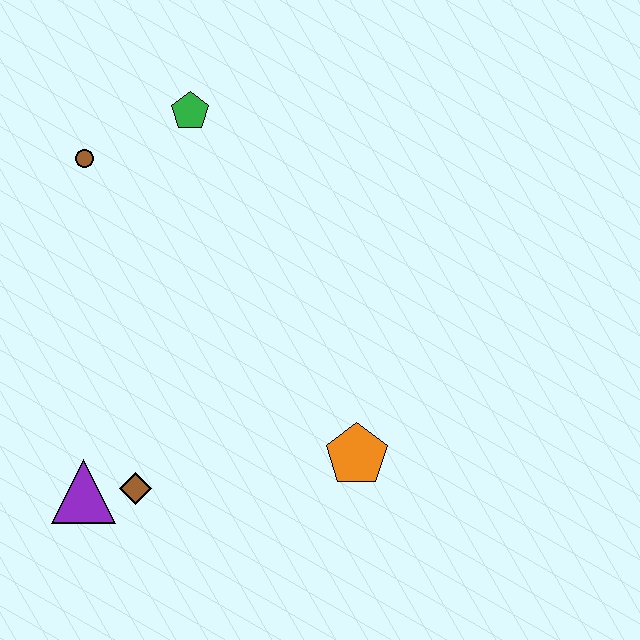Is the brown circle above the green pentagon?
No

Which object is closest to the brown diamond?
The purple triangle is closest to the brown diamond.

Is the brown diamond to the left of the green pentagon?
Yes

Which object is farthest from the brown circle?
The orange pentagon is farthest from the brown circle.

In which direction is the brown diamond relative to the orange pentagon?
The brown diamond is to the left of the orange pentagon.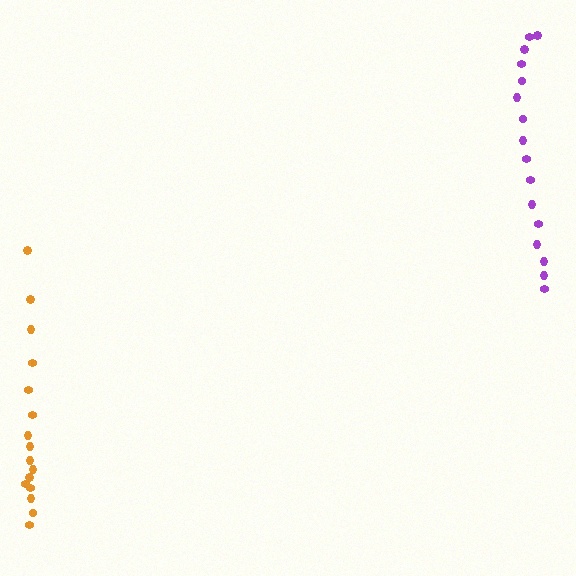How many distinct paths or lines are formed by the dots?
There are 2 distinct paths.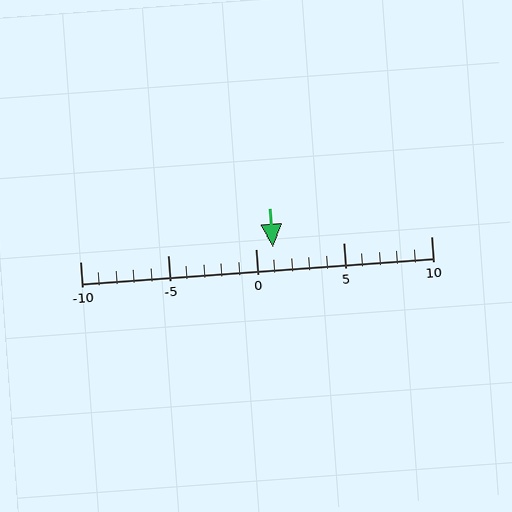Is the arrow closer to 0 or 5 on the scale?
The arrow is closer to 0.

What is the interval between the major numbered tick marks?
The major tick marks are spaced 5 units apart.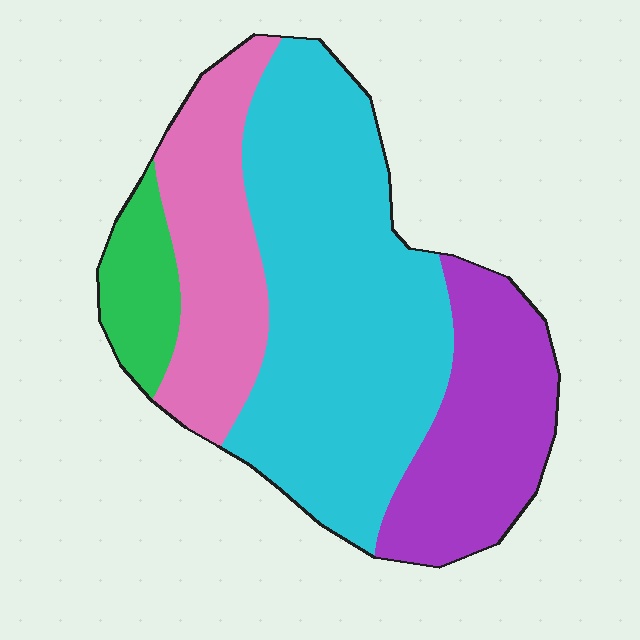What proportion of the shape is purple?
Purple covers 22% of the shape.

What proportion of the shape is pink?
Pink covers 21% of the shape.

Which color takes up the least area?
Green, at roughly 10%.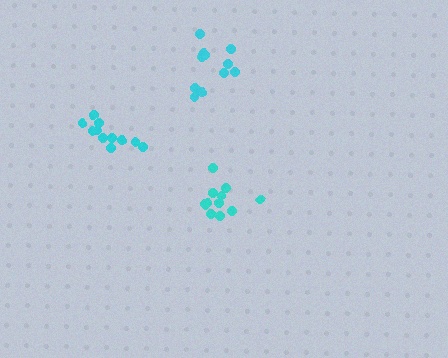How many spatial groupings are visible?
There are 3 spatial groupings.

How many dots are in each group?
Group 1: 11 dots, Group 2: 11 dots, Group 3: 12 dots (34 total).